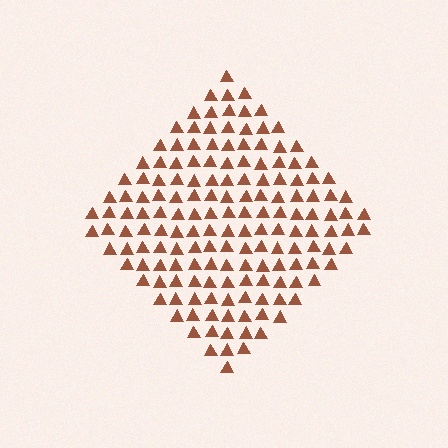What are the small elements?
The small elements are triangles.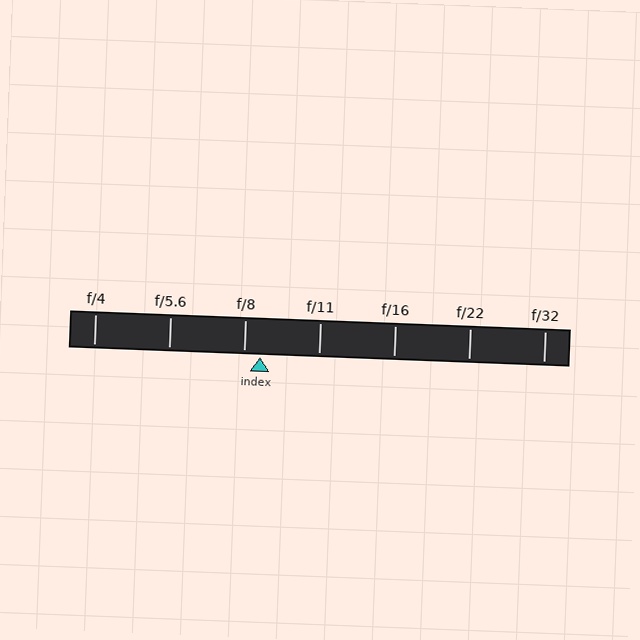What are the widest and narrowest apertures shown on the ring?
The widest aperture shown is f/4 and the narrowest is f/32.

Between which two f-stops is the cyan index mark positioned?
The index mark is between f/8 and f/11.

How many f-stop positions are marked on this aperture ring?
There are 7 f-stop positions marked.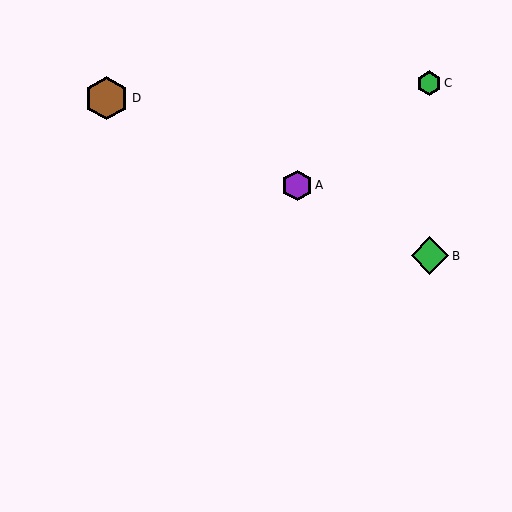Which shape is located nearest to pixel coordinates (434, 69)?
The green hexagon (labeled C) at (429, 83) is nearest to that location.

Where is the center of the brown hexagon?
The center of the brown hexagon is at (107, 98).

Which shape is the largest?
The brown hexagon (labeled D) is the largest.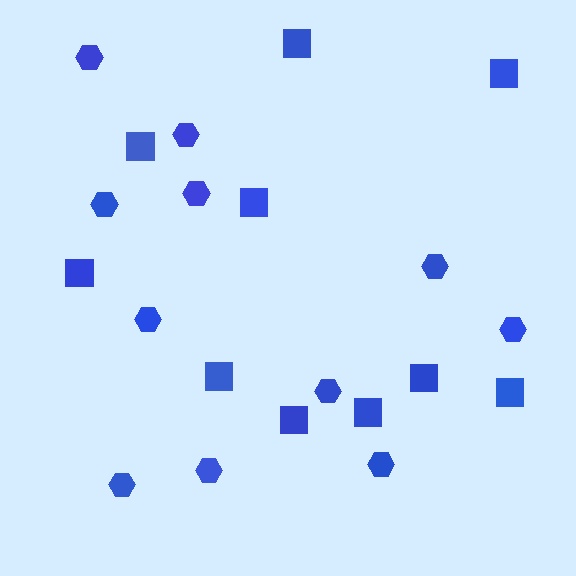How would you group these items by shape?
There are 2 groups: one group of hexagons (11) and one group of squares (10).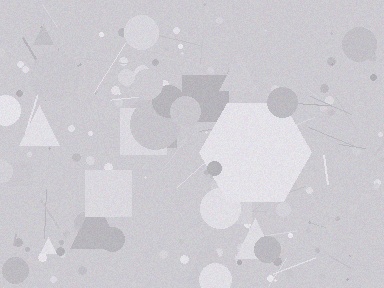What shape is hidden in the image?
A hexagon is hidden in the image.